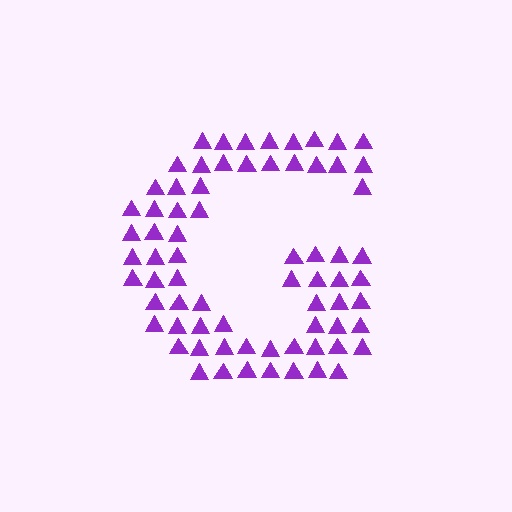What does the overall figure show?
The overall figure shows the letter G.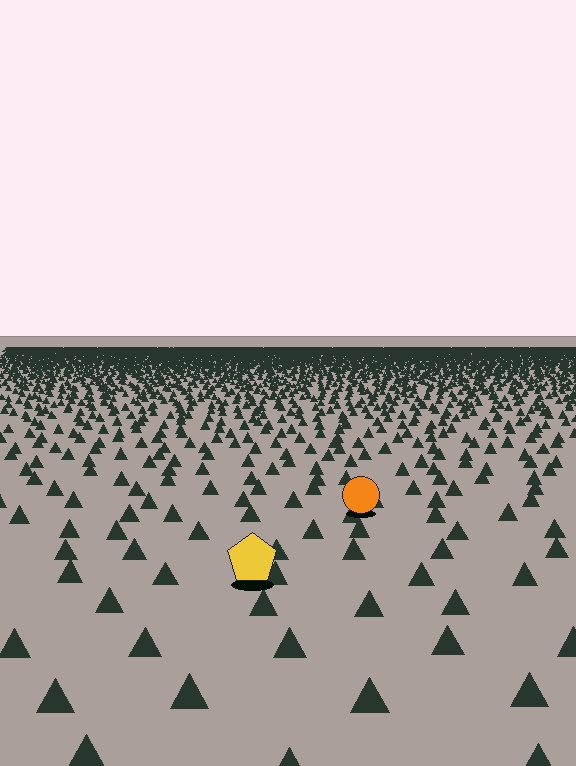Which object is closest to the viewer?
The yellow pentagon is closest. The texture marks near it are larger and more spread out.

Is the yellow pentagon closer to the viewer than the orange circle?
Yes. The yellow pentagon is closer — you can tell from the texture gradient: the ground texture is coarser near it.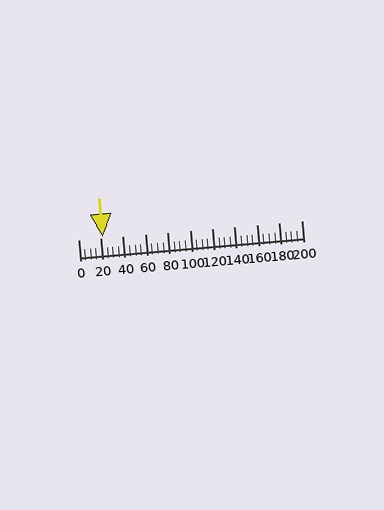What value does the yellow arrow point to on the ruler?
The yellow arrow points to approximately 22.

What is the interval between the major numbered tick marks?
The major tick marks are spaced 20 units apart.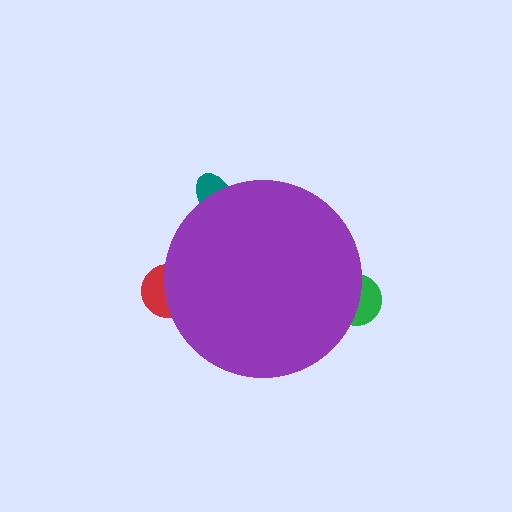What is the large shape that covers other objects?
A purple circle.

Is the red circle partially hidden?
Yes, the red circle is partially hidden behind the purple circle.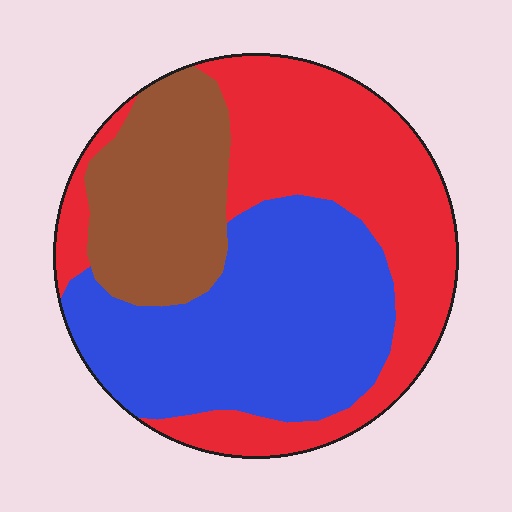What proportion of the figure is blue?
Blue takes up between a third and a half of the figure.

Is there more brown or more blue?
Blue.